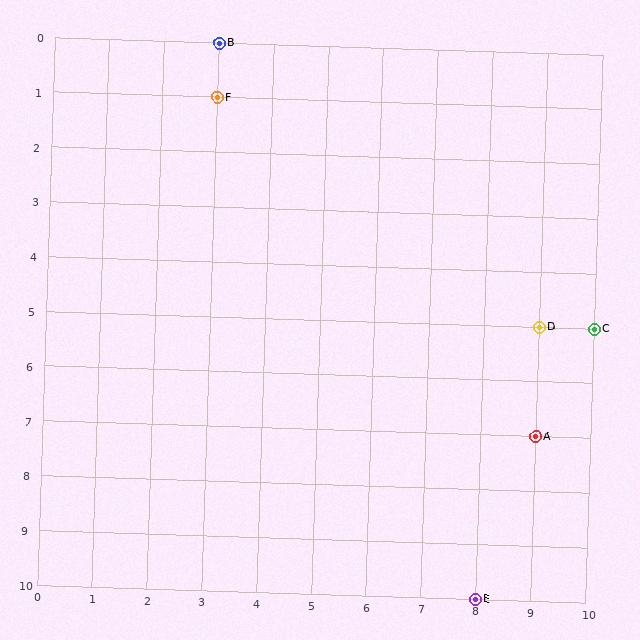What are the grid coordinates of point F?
Point F is at grid coordinates (3, 1).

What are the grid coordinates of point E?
Point E is at grid coordinates (8, 10).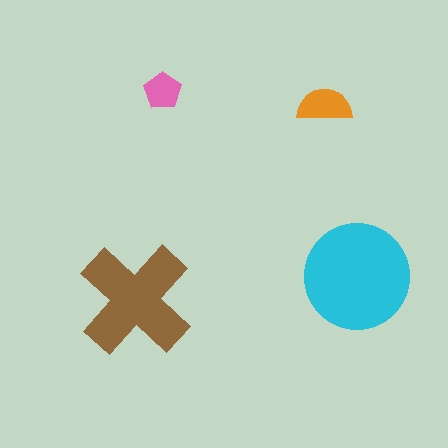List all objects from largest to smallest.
The cyan circle, the brown cross, the orange semicircle, the pink pentagon.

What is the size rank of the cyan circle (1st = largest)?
1st.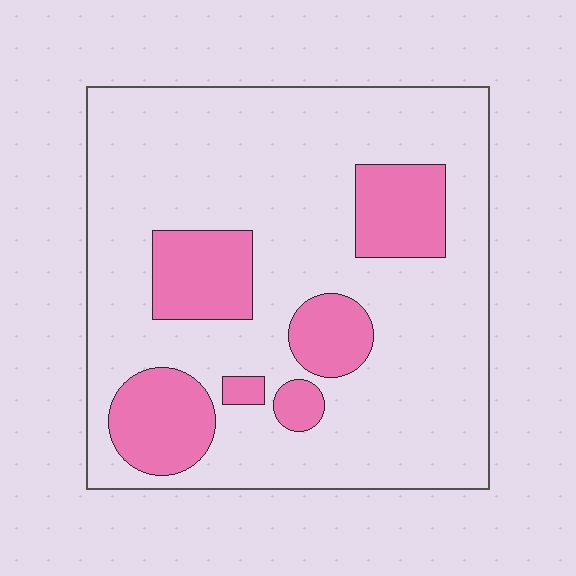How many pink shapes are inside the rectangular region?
6.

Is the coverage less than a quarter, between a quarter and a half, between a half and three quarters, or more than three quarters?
Less than a quarter.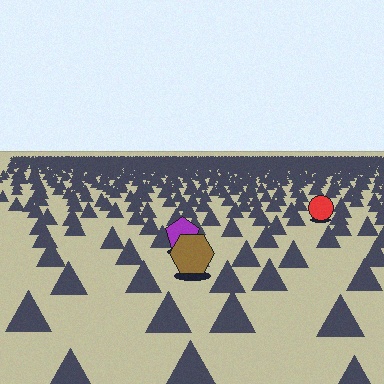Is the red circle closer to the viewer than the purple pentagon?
No. The purple pentagon is closer — you can tell from the texture gradient: the ground texture is coarser near it.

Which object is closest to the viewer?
The brown hexagon is closest. The texture marks near it are larger and more spread out.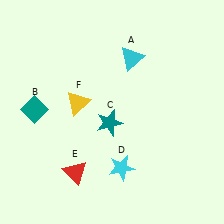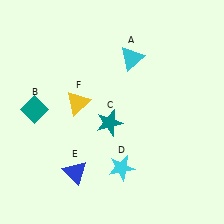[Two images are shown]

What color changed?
The triangle (E) changed from red in Image 1 to blue in Image 2.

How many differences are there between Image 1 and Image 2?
There is 1 difference between the two images.